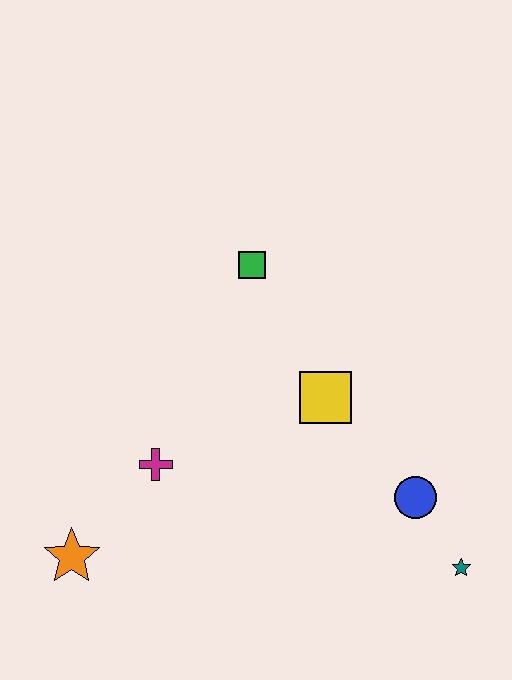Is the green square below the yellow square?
No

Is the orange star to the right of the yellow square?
No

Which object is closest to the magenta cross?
The orange star is closest to the magenta cross.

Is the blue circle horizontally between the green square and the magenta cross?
No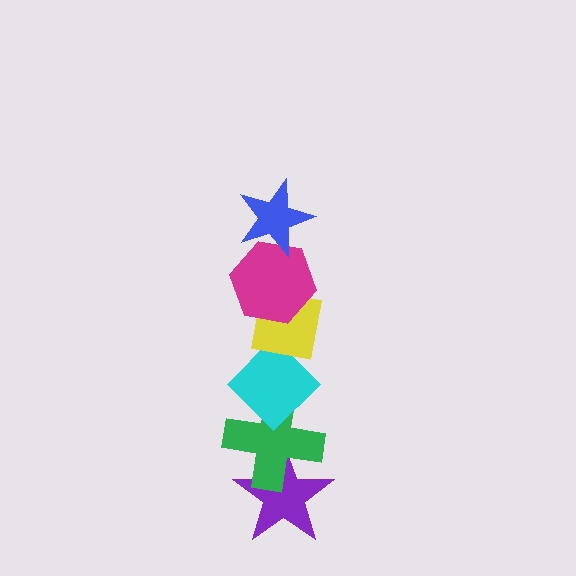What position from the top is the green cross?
The green cross is 5th from the top.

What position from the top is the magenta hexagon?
The magenta hexagon is 2nd from the top.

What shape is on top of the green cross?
The cyan diamond is on top of the green cross.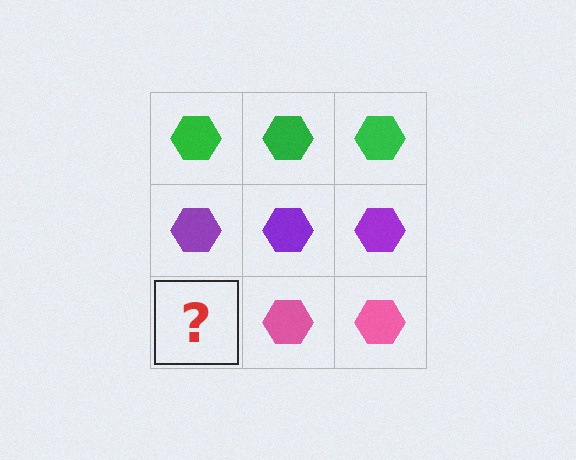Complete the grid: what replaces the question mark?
The question mark should be replaced with a pink hexagon.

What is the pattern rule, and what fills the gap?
The rule is that each row has a consistent color. The gap should be filled with a pink hexagon.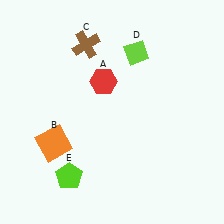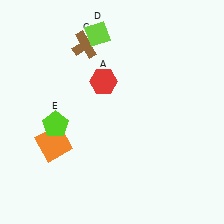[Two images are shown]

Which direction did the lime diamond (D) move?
The lime diamond (D) moved left.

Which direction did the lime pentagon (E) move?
The lime pentagon (E) moved up.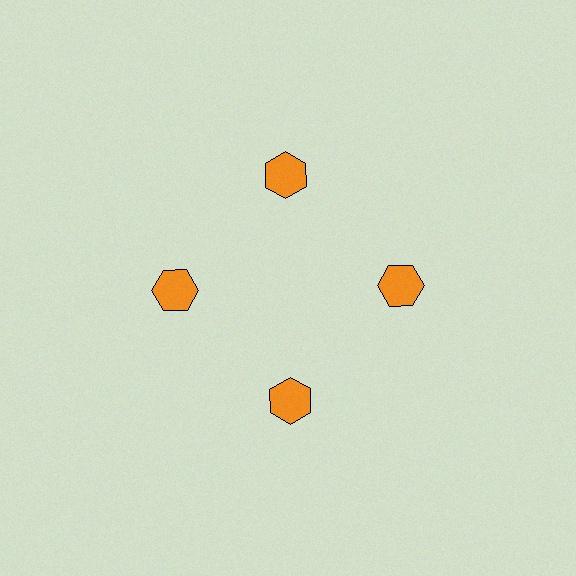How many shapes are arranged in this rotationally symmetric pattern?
There are 4 shapes, arranged in 4 groups of 1.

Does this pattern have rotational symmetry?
Yes, this pattern has 4-fold rotational symmetry. It looks the same after rotating 90 degrees around the center.